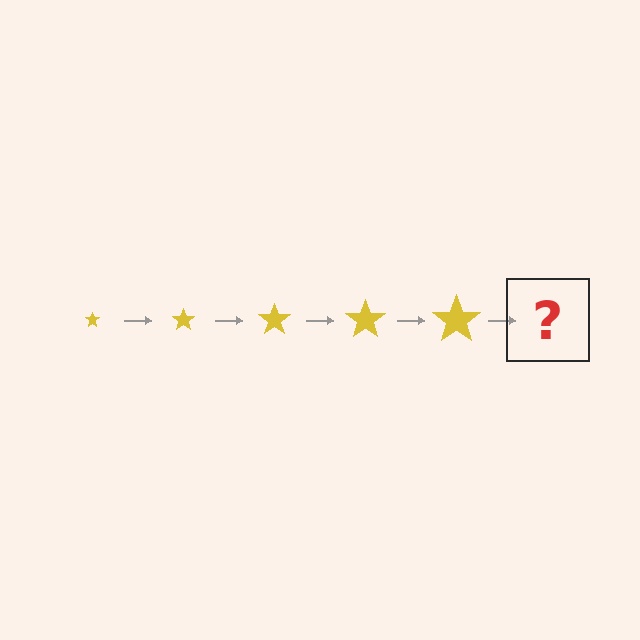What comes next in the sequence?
The next element should be a yellow star, larger than the previous one.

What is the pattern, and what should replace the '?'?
The pattern is that the star gets progressively larger each step. The '?' should be a yellow star, larger than the previous one.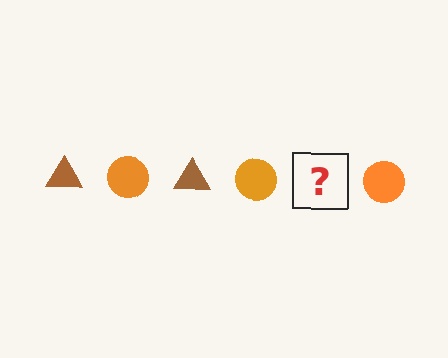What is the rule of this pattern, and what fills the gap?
The rule is that the pattern alternates between brown triangle and orange circle. The gap should be filled with a brown triangle.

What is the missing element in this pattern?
The missing element is a brown triangle.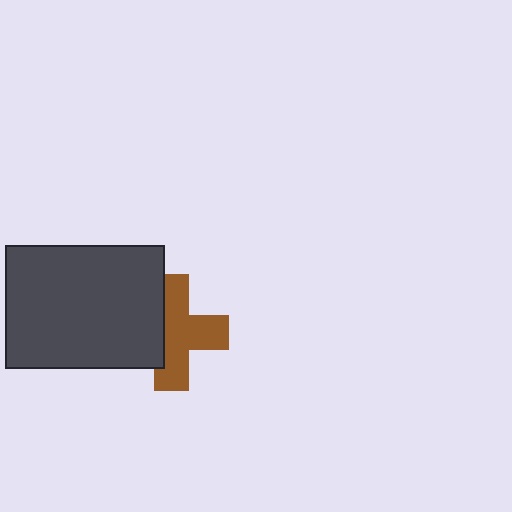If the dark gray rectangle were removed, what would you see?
You would see the complete brown cross.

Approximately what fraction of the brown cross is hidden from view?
Roughly 36% of the brown cross is hidden behind the dark gray rectangle.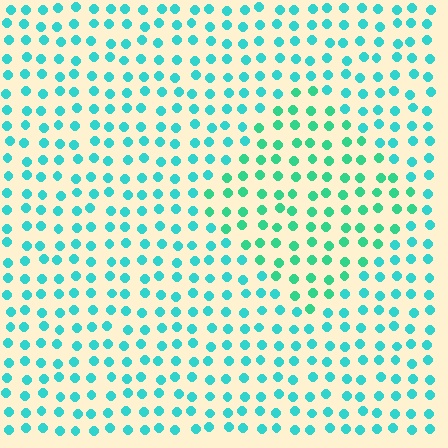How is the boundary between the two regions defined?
The boundary is defined purely by a slight shift in hue (about 25 degrees). Spacing, size, and orientation are identical on both sides.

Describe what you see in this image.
The image is filled with small cyan elements in a uniform arrangement. A diamond-shaped region is visible where the elements are tinted to a slightly different hue, forming a subtle color boundary.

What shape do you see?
I see a diamond.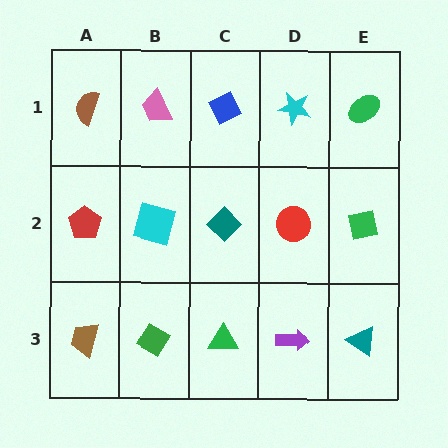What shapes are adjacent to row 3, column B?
A cyan square (row 2, column B), a brown trapezoid (row 3, column A), a green triangle (row 3, column C).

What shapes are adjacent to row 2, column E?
A green ellipse (row 1, column E), a teal triangle (row 3, column E), a red circle (row 2, column D).